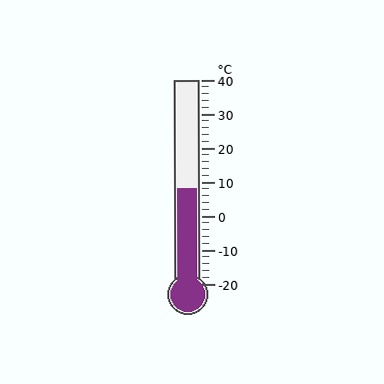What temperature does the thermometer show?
The thermometer shows approximately 8°C.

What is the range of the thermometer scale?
The thermometer scale ranges from -20°C to 40°C.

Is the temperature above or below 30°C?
The temperature is below 30°C.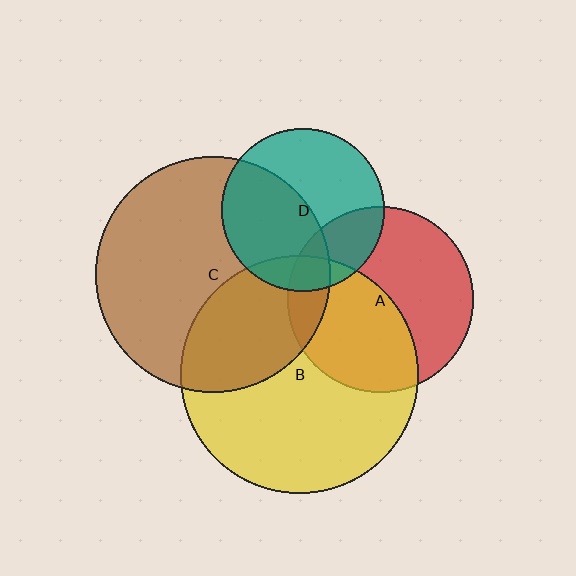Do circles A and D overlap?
Yes.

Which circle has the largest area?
Circle B (yellow).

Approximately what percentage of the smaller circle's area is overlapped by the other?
Approximately 25%.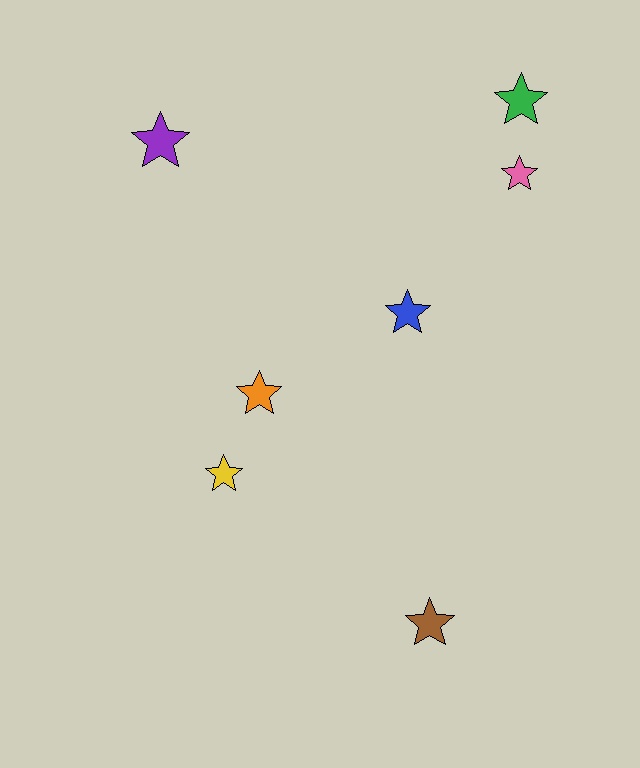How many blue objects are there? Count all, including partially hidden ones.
There is 1 blue object.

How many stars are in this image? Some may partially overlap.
There are 7 stars.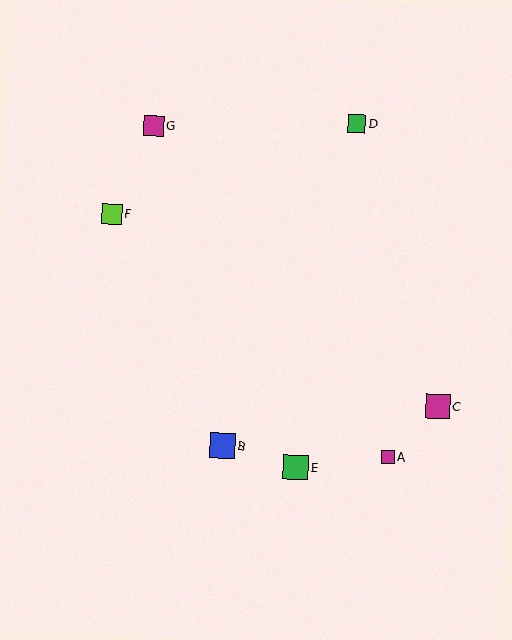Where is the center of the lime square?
The center of the lime square is at (112, 214).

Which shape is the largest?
The blue square (labeled B) is the largest.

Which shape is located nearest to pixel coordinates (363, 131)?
The green square (labeled D) at (357, 124) is nearest to that location.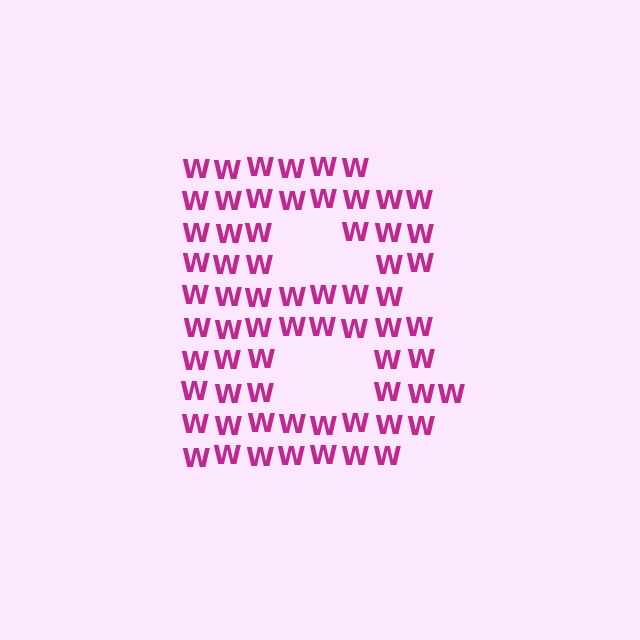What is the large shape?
The large shape is the letter B.